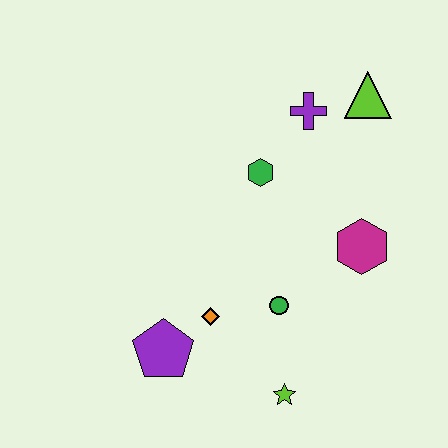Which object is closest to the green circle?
The orange diamond is closest to the green circle.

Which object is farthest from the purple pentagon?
The lime triangle is farthest from the purple pentagon.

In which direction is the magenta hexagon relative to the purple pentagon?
The magenta hexagon is to the right of the purple pentagon.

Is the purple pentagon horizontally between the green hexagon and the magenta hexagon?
No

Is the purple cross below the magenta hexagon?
No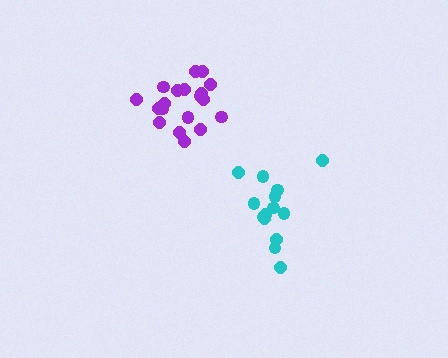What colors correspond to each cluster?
The clusters are colored: purple, cyan.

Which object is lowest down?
The cyan cluster is bottommost.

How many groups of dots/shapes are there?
There are 2 groups.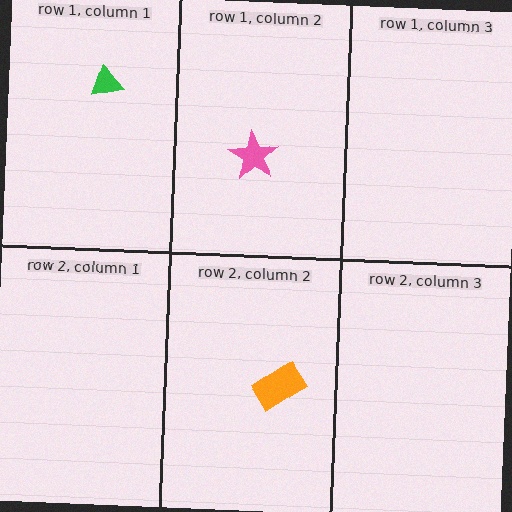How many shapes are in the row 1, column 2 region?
1.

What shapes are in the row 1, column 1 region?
The green triangle.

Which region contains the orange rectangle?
The row 2, column 2 region.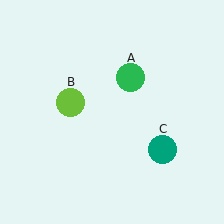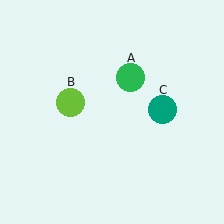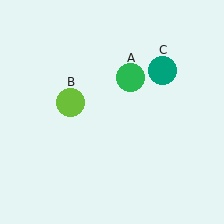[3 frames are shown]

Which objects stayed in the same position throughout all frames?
Green circle (object A) and lime circle (object B) remained stationary.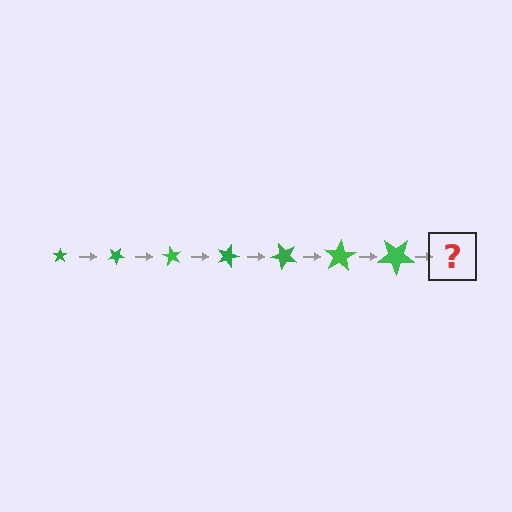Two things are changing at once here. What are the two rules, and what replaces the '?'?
The two rules are that the star grows larger each step and it rotates 30 degrees each step. The '?' should be a star, larger than the previous one and rotated 210 degrees from the start.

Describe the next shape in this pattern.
It should be a star, larger than the previous one and rotated 210 degrees from the start.